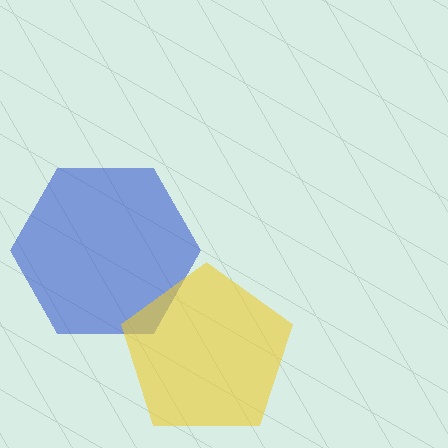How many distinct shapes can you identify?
There are 2 distinct shapes: a blue hexagon, a yellow pentagon.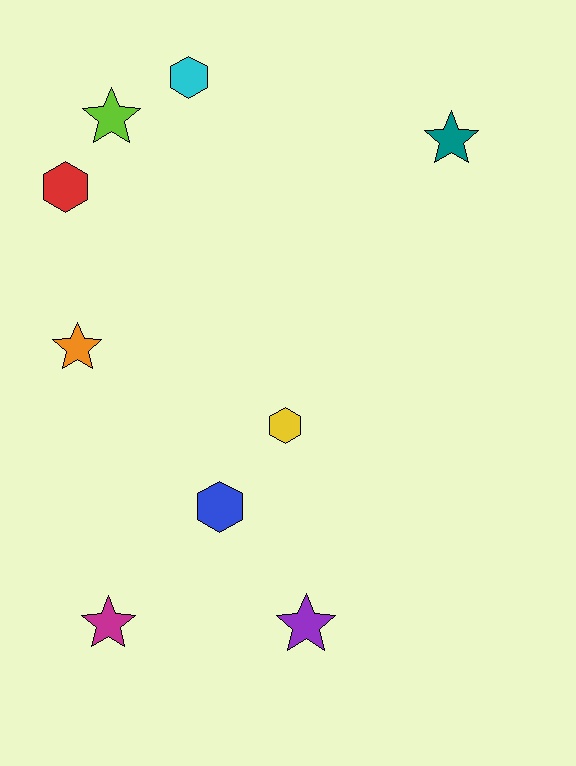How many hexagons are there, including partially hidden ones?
There are 4 hexagons.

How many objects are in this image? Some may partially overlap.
There are 9 objects.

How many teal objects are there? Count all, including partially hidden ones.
There is 1 teal object.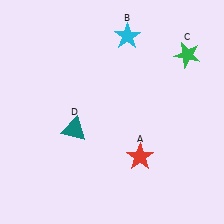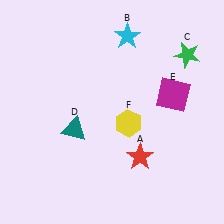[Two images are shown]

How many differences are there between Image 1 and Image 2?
There are 2 differences between the two images.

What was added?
A magenta square (E), a yellow hexagon (F) were added in Image 2.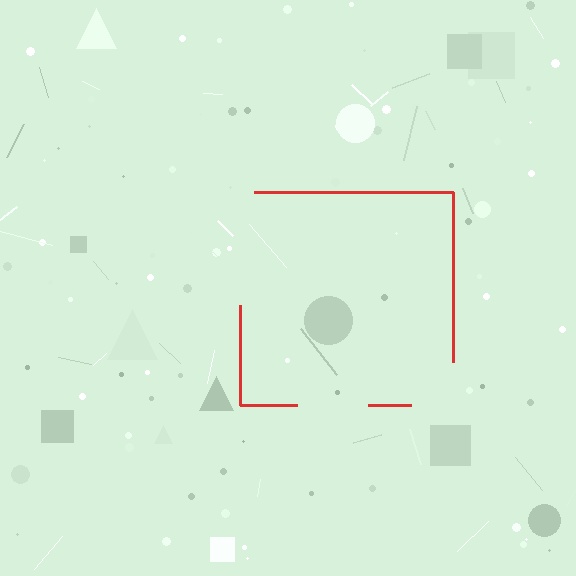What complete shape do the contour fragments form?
The contour fragments form a square.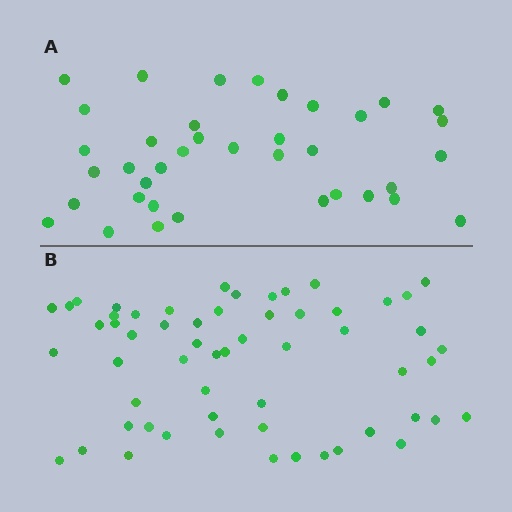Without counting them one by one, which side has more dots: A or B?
Region B (the bottom region) has more dots.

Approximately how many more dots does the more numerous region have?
Region B has approximately 20 more dots than region A.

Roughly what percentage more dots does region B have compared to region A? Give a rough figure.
About 55% more.